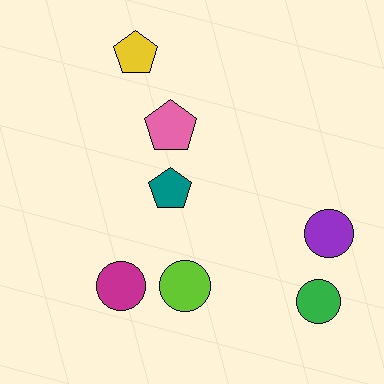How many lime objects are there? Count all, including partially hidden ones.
There is 1 lime object.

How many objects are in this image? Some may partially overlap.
There are 7 objects.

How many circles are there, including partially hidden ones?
There are 4 circles.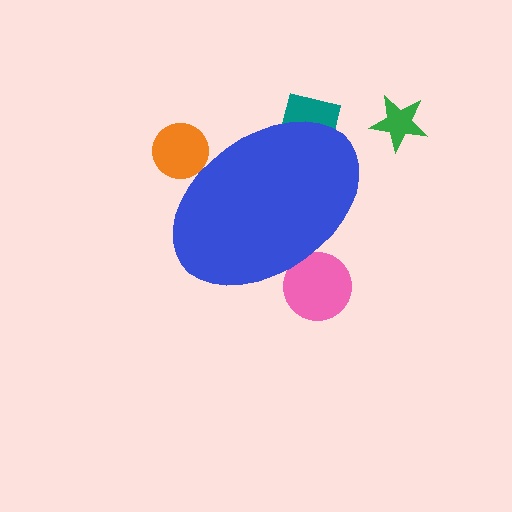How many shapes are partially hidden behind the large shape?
3 shapes are partially hidden.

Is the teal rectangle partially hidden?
Yes, the teal rectangle is partially hidden behind the blue ellipse.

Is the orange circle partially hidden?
Yes, the orange circle is partially hidden behind the blue ellipse.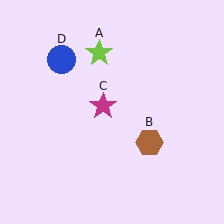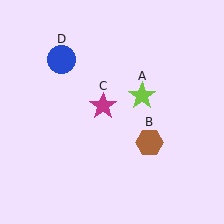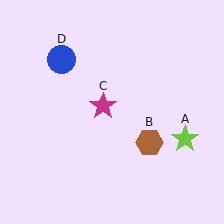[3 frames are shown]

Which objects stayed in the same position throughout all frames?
Brown hexagon (object B) and magenta star (object C) and blue circle (object D) remained stationary.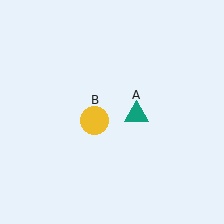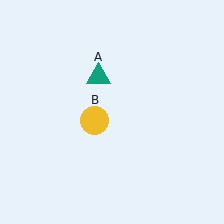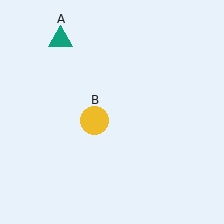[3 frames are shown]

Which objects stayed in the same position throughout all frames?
Yellow circle (object B) remained stationary.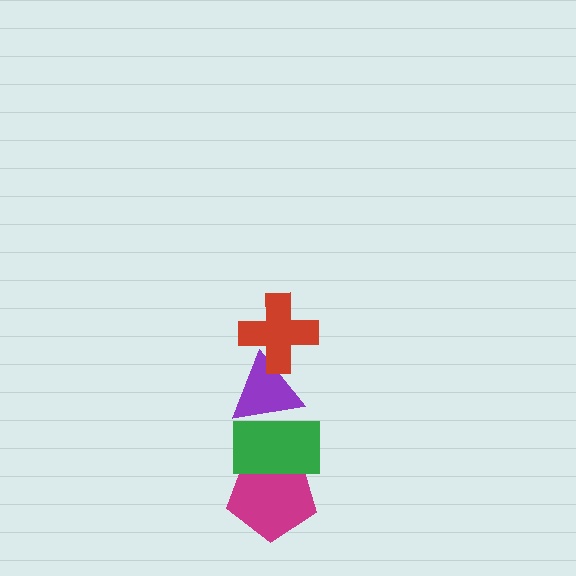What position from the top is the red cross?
The red cross is 1st from the top.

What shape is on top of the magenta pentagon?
The green rectangle is on top of the magenta pentagon.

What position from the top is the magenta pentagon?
The magenta pentagon is 4th from the top.